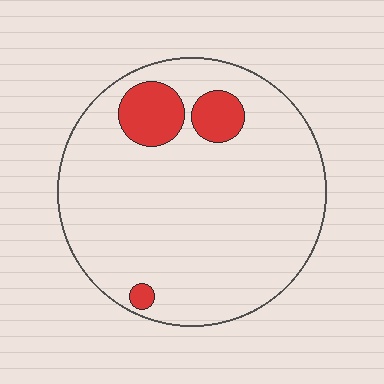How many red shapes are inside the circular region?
3.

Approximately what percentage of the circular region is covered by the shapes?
Approximately 10%.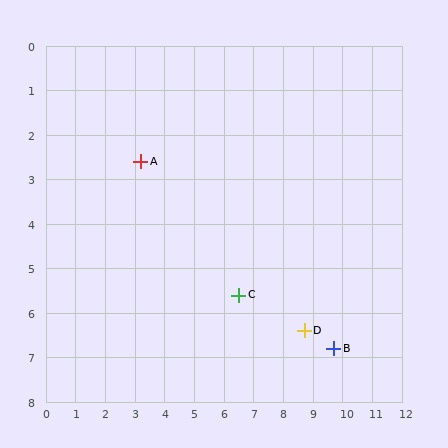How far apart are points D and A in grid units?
Points D and A are about 6.7 grid units apart.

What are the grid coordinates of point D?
Point D is at approximately (8.7, 6.4).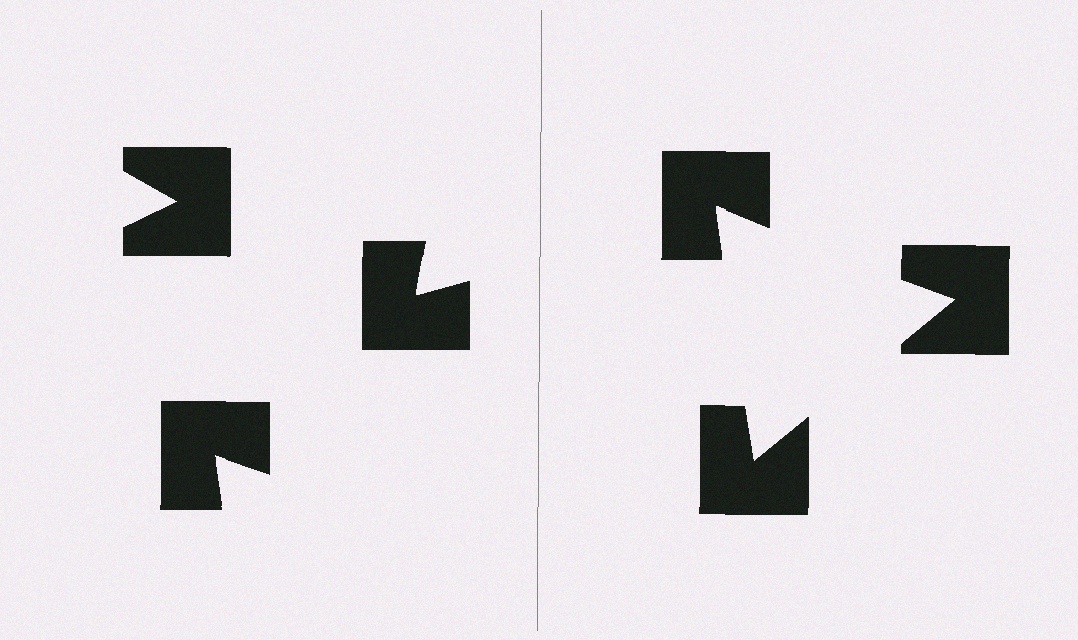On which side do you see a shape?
An illusory triangle appears on the right side. On the left side the wedge cuts are rotated, so no coherent shape forms.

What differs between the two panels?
The notched squares are positioned identically on both sides; only the wedge orientations differ. On the right they align to a triangle; on the left they are misaligned.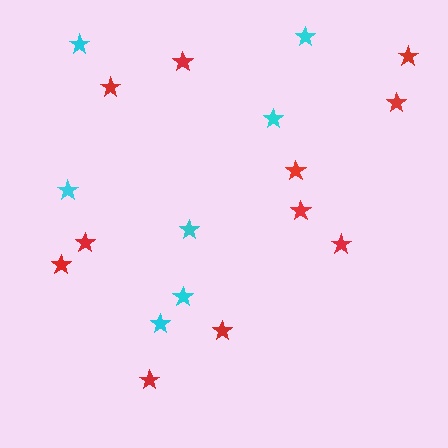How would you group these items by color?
There are 2 groups: one group of red stars (11) and one group of cyan stars (7).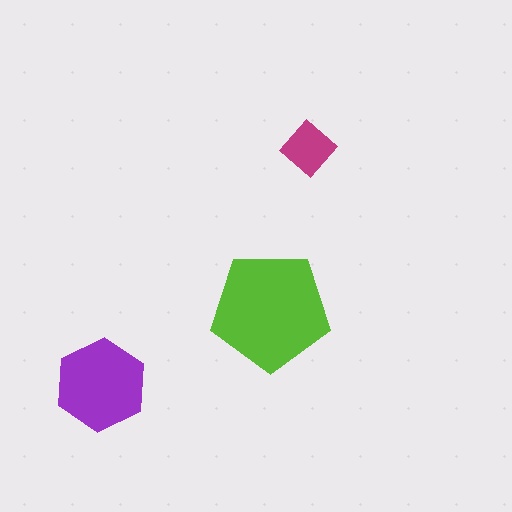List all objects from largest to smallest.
The lime pentagon, the purple hexagon, the magenta diamond.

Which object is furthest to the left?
The purple hexagon is leftmost.